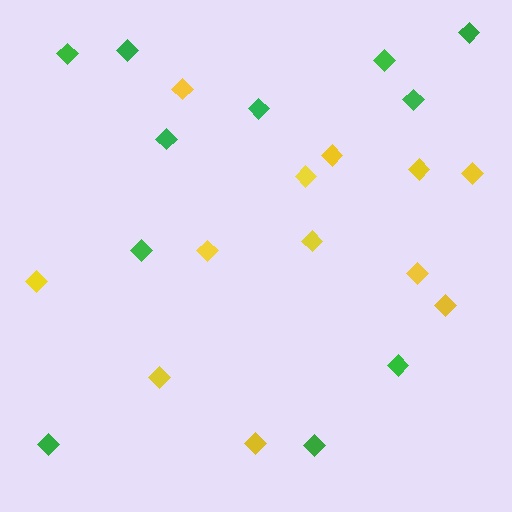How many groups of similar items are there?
There are 2 groups: one group of yellow diamonds (12) and one group of green diamonds (11).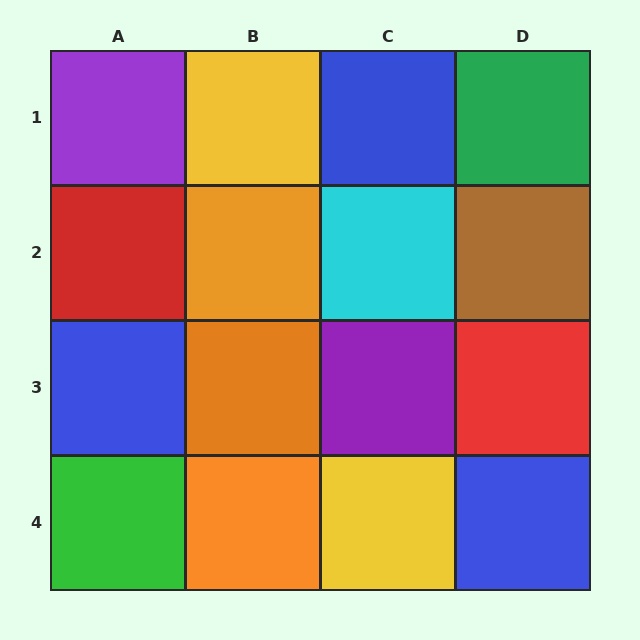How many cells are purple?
2 cells are purple.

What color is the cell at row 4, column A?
Green.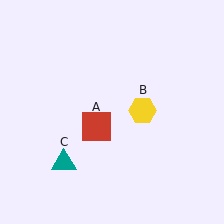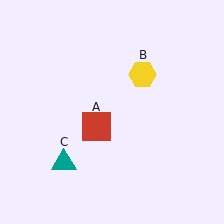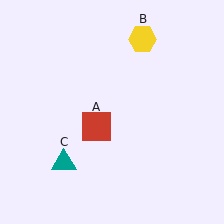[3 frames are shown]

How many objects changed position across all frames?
1 object changed position: yellow hexagon (object B).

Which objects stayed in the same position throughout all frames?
Red square (object A) and teal triangle (object C) remained stationary.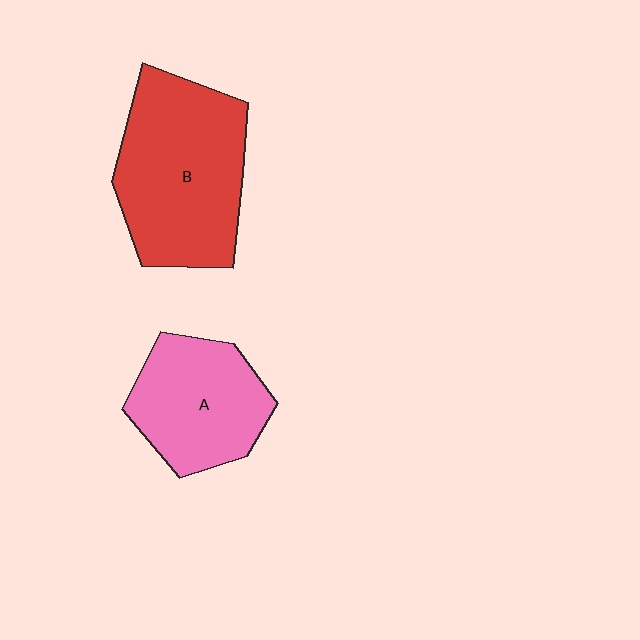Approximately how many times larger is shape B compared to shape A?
Approximately 1.4 times.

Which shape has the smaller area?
Shape A (pink).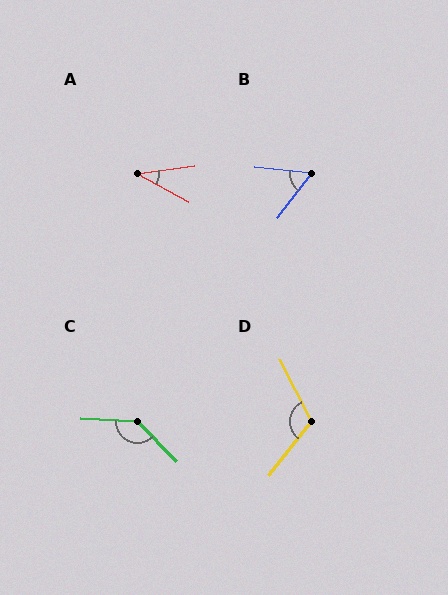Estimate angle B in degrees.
Approximately 60 degrees.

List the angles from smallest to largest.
A (37°), B (60°), D (115°), C (137°).